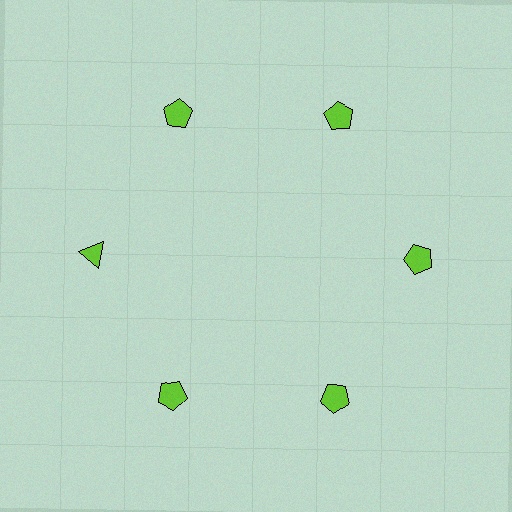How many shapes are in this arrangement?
There are 6 shapes arranged in a ring pattern.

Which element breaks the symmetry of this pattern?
The lime triangle at roughly the 9 o'clock position breaks the symmetry. All other shapes are lime pentagons.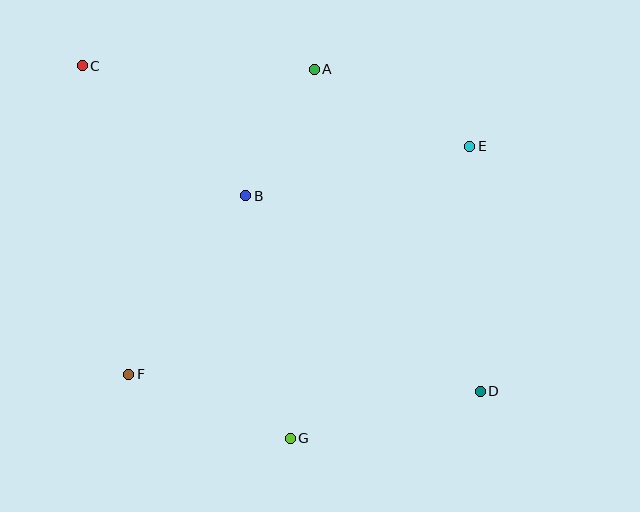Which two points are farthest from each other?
Points C and D are farthest from each other.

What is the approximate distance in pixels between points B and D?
The distance between B and D is approximately 305 pixels.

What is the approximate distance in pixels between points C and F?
The distance between C and F is approximately 312 pixels.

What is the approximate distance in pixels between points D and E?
The distance between D and E is approximately 245 pixels.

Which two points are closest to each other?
Points A and B are closest to each other.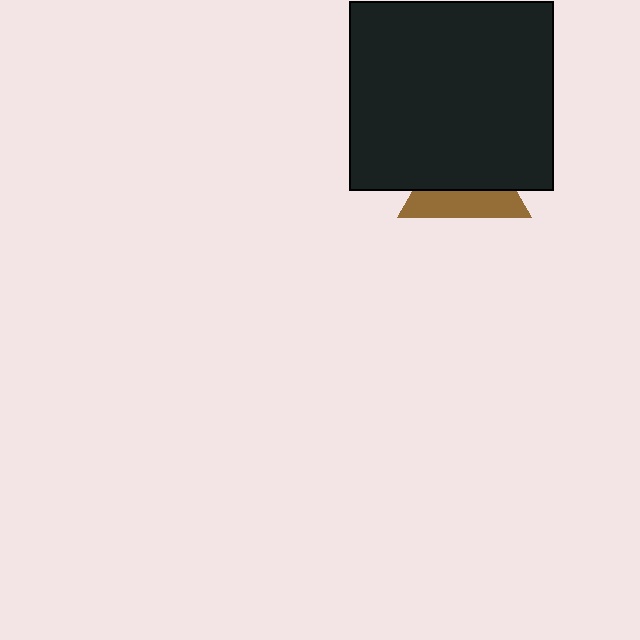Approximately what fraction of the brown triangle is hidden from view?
Roughly 60% of the brown triangle is hidden behind the black rectangle.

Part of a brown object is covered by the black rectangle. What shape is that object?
It is a triangle.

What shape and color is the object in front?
The object in front is a black rectangle.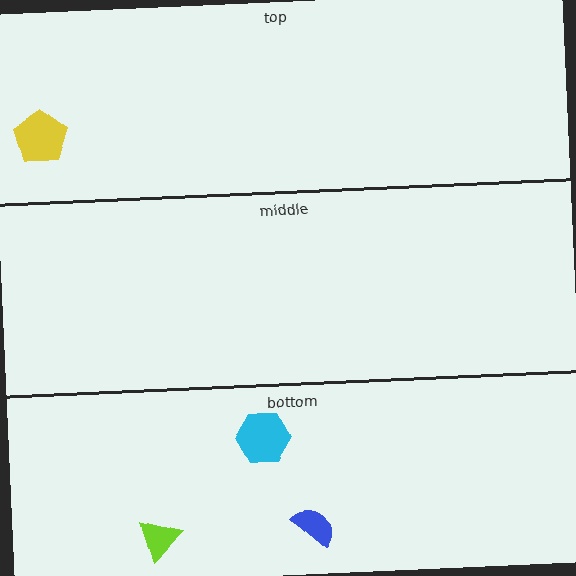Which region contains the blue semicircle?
The bottom region.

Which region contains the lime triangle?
The bottom region.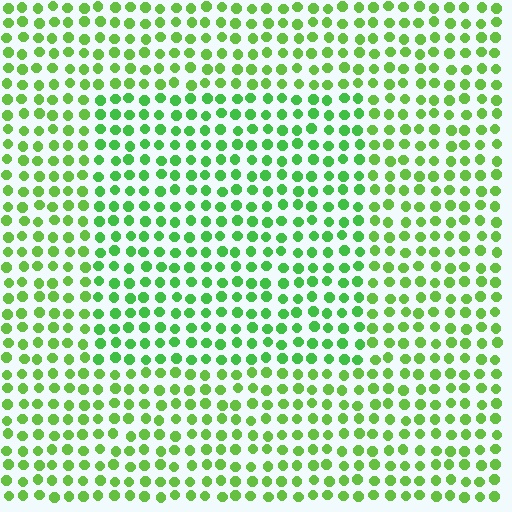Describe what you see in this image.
The image is filled with small lime elements in a uniform arrangement. A rectangle-shaped region is visible where the elements are tinted to a slightly different hue, forming a subtle color boundary.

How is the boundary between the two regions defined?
The boundary is defined purely by a slight shift in hue (about 20 degrees). Spacing, size, and orientation are identical on both sides.